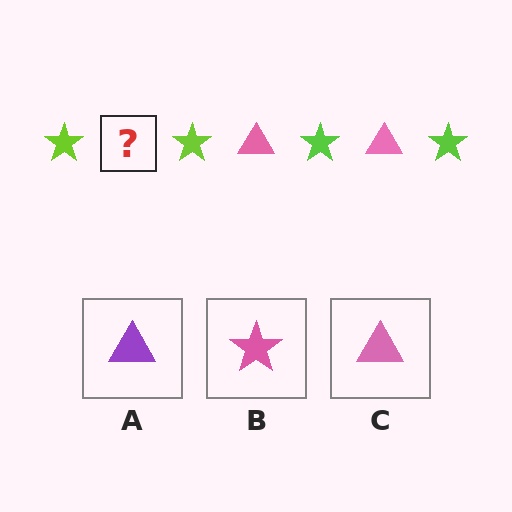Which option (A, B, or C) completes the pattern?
C.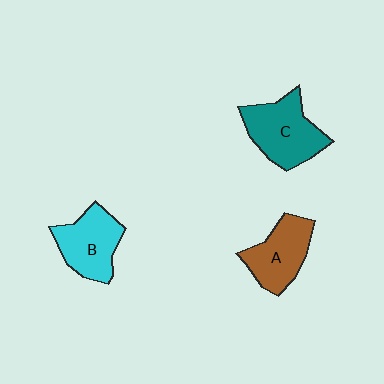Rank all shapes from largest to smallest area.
From largest to smallest: C (teal), B (cyan), A (brown).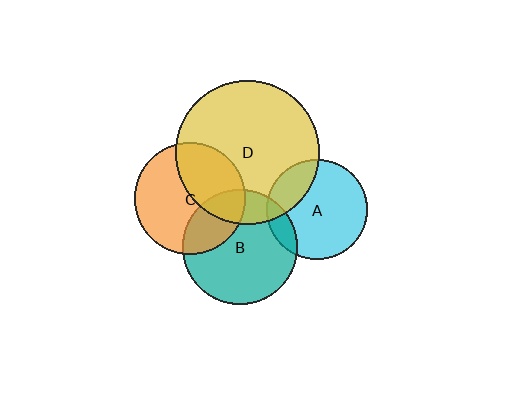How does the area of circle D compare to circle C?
Approximately 1.7 times.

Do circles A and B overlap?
Yes.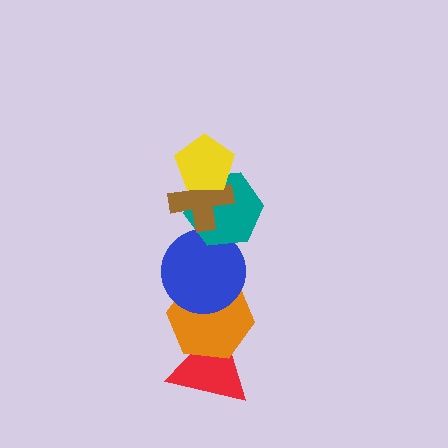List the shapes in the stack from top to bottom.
From top to bottom: the yellow pentagon, the brown cross, the teal hexagon, the blue circle, the orange hexagon, the red triangle.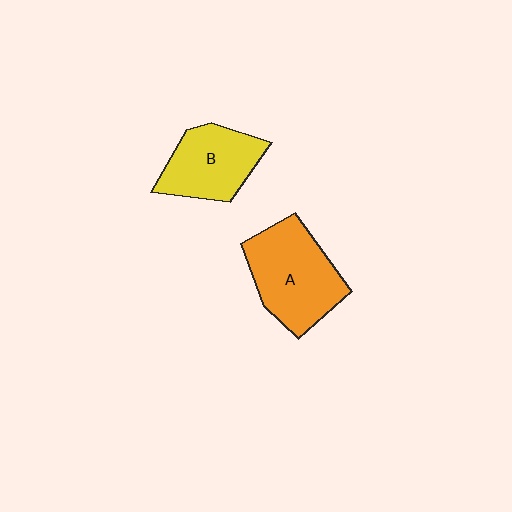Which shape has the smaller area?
Shape B (yellow).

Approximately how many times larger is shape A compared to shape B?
Approximately 1.3 times.